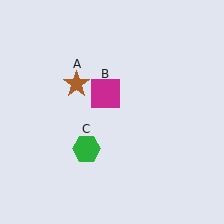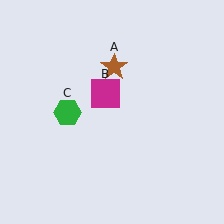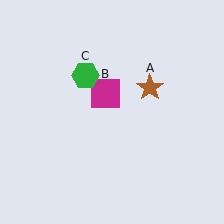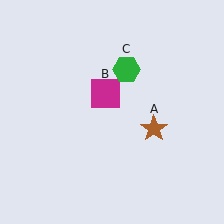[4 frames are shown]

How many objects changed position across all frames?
2 objects changed position: brown star (object A), green hexagon (object C).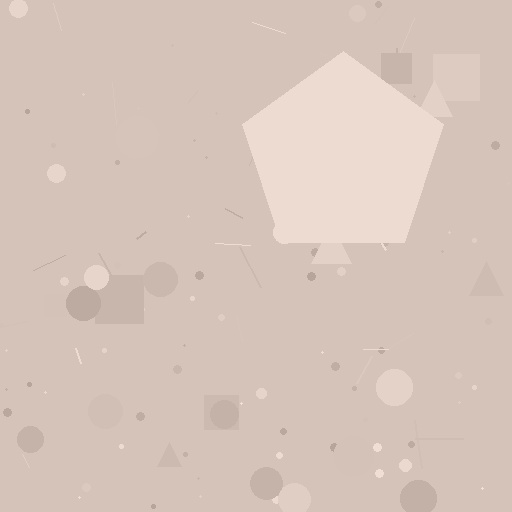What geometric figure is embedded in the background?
A pentagon is embedded in the background.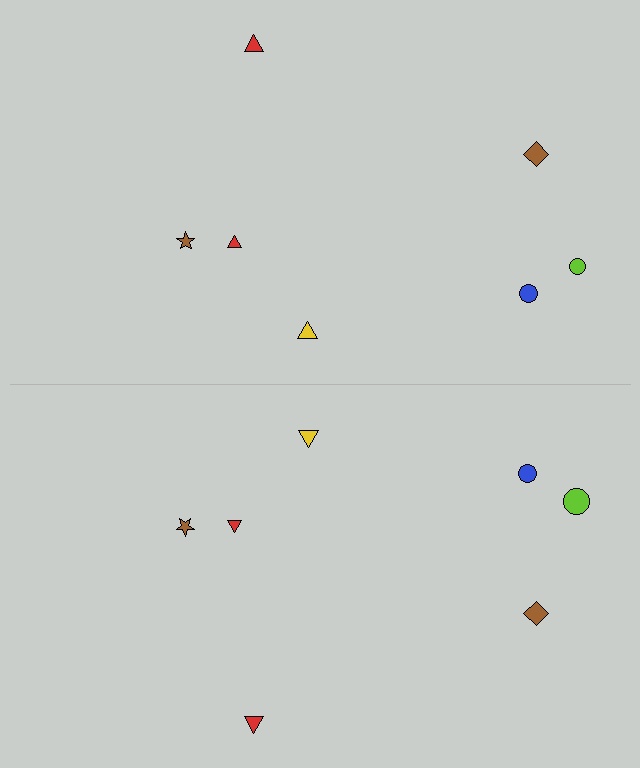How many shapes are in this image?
There are 14 shapes in this image.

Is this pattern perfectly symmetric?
No, the pattern is not perfectly symmetric. The lime circle on the bottom side has a different size than its mirror counterpart.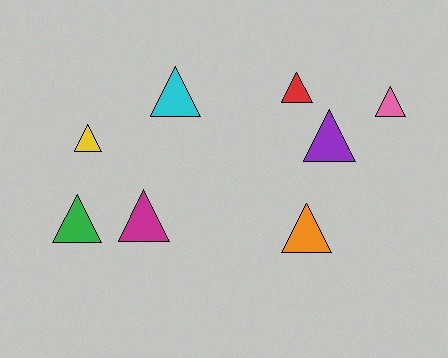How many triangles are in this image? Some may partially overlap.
There are 8 triangles.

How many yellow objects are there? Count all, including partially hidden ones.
There is 1 yellow object.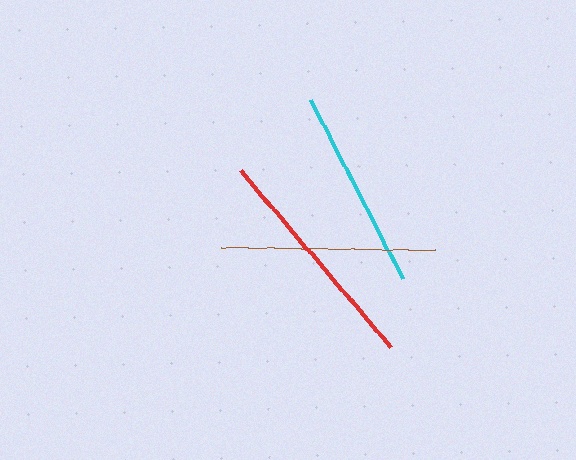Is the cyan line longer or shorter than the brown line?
The brown line is longer than the cyan line.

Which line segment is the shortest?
The cyan line is the shortest at approximately 202 pixels.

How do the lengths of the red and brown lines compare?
The red and brown lines are approximately the same length.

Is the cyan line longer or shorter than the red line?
The red line is longer than the cyan line.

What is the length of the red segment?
The red segment is approximately 232 pixels long.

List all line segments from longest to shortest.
From longest to shortest: red, brown, cyan.